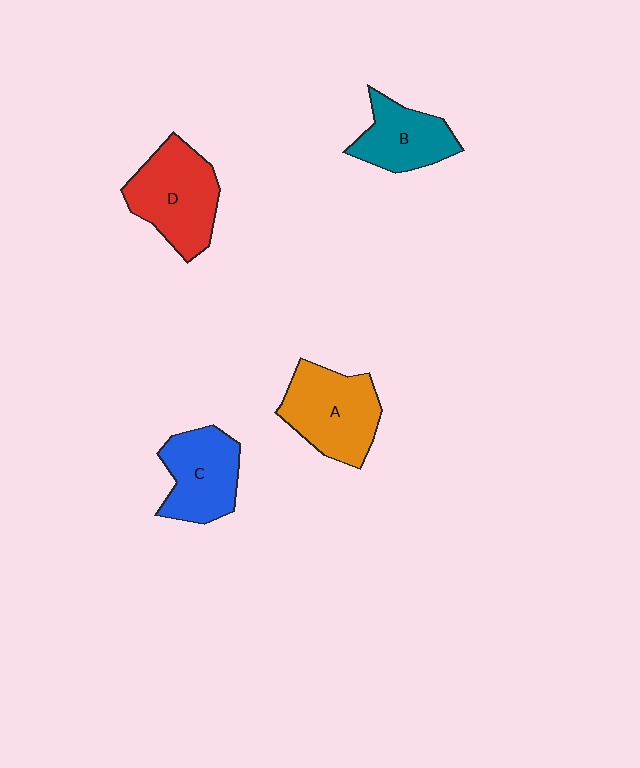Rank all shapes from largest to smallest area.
From largest to smallest: D (red), A (orange), C (blue), B (teal).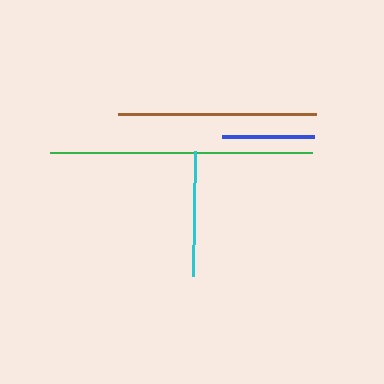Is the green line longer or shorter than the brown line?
The green line is longer than the brown line.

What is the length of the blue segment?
The blue segment is approximately 92 pixels long.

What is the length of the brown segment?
The brown segment is approximately 198 pixels long.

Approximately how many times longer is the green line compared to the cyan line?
The green line is approximately 2.1 times the length of the cyan line.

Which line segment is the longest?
The green line is the longest at approximately 261 pixels.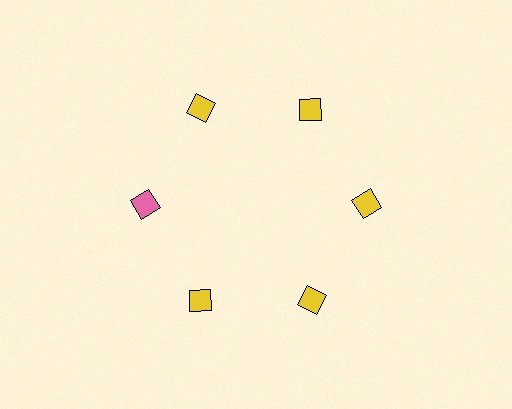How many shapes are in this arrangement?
There are 6 shapes arranged in a ring pattern.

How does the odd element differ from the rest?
It has a different color: pink instead of yellow.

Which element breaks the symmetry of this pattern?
The pink diamond at roughly the 9 o'clock position breaks the symmetry. All other shapes are yellow diamonds.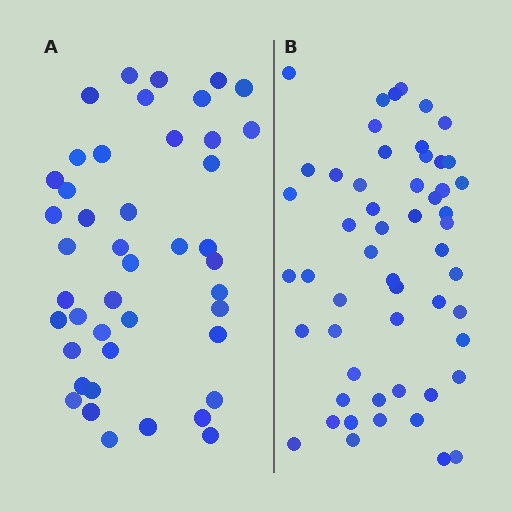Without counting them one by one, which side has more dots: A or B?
Region B (the right region) has more dots.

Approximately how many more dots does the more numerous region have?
Region B has roughly 10 or so more dots than region A.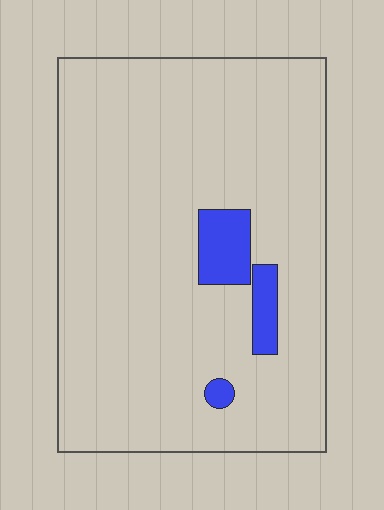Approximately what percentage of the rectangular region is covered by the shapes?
Approximately 5%.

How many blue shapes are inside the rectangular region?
3.